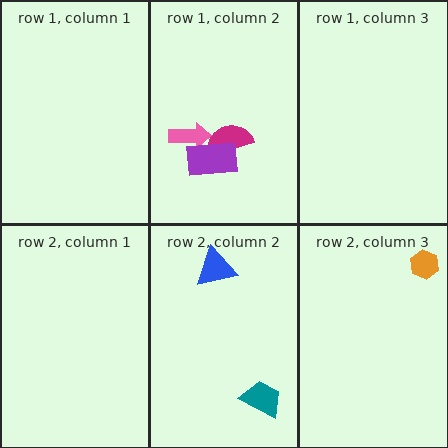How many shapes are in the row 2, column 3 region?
1.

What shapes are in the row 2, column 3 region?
The orange hexagon.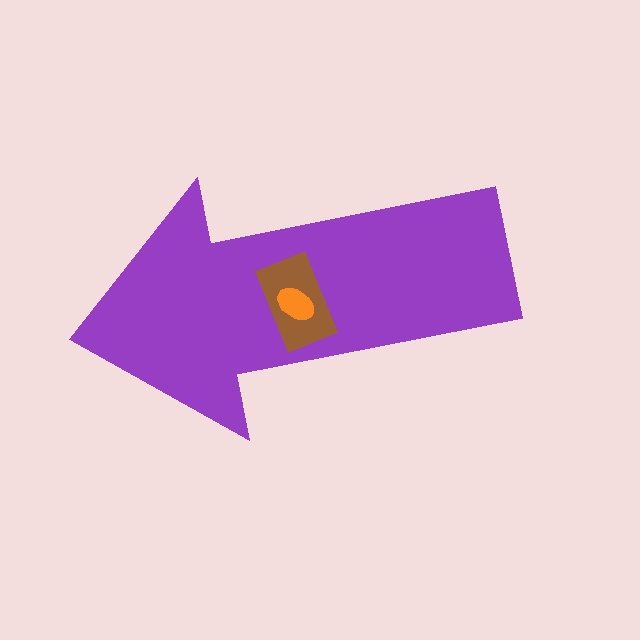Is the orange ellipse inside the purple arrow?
Yes.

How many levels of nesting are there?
3.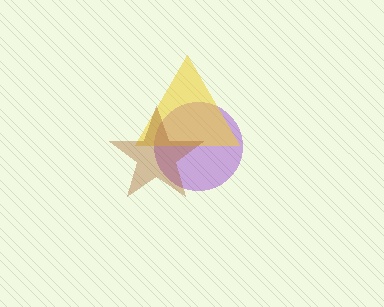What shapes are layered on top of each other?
The layered shapes are: a purple circle, a yellow triangle, a brown star.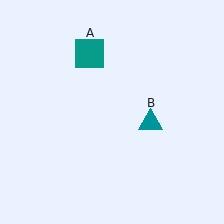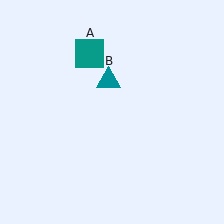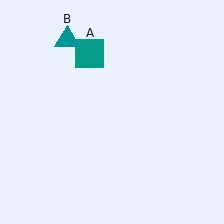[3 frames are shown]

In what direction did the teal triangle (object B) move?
The teal triangle (object B) moved up and to the left.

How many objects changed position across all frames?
1 object changed position: teal triangle (object B).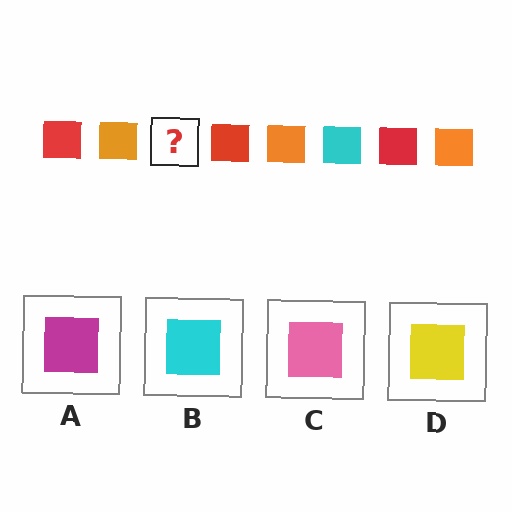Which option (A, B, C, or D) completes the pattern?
B.